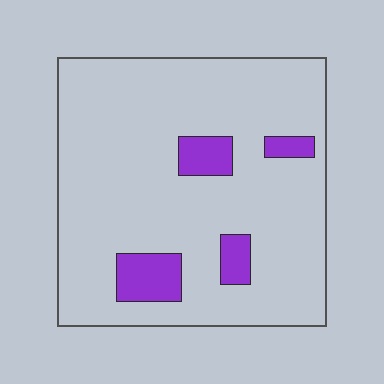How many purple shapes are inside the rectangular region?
4.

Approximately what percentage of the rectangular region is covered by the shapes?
Approximately 10%.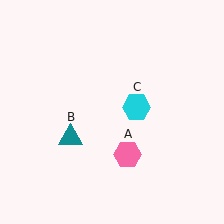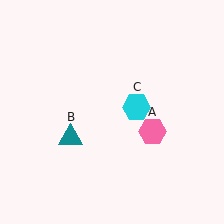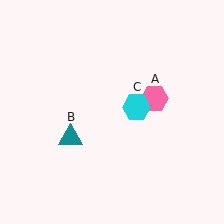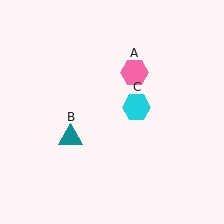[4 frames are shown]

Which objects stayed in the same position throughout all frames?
Teal triangle (object B) and cyan hexagon (object C) remained stationary.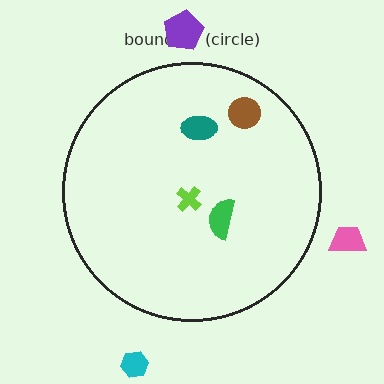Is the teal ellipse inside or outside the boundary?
Inside.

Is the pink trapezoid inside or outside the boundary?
Outside.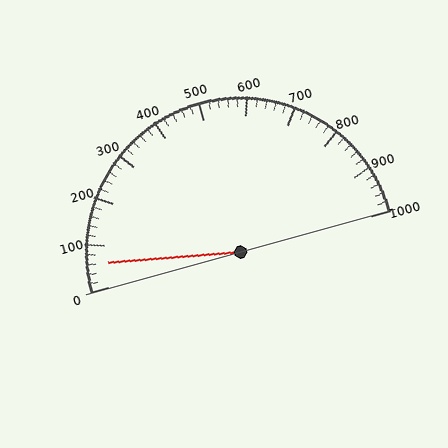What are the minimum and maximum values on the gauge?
The gauge ranges from 0 to 1000.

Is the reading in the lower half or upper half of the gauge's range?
The reading is in the lower half of the range (0 to 1000).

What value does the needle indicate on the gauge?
The needle indicates approximately 60.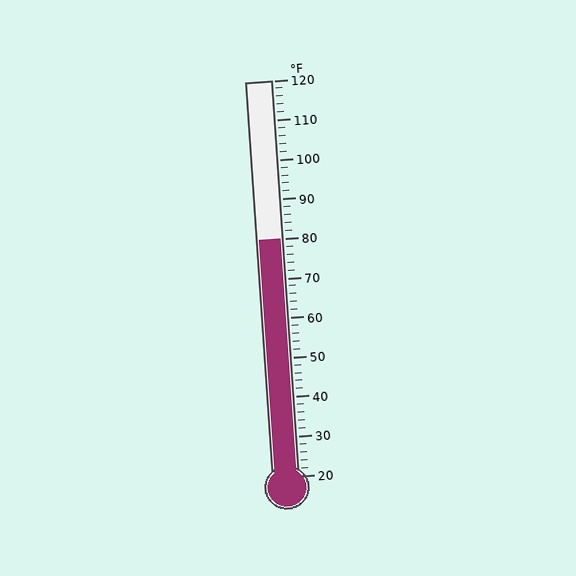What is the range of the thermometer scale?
The thermometer scale ranges from 20°F to 120°F.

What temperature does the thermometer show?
The thermometer shows approximately 80°F.